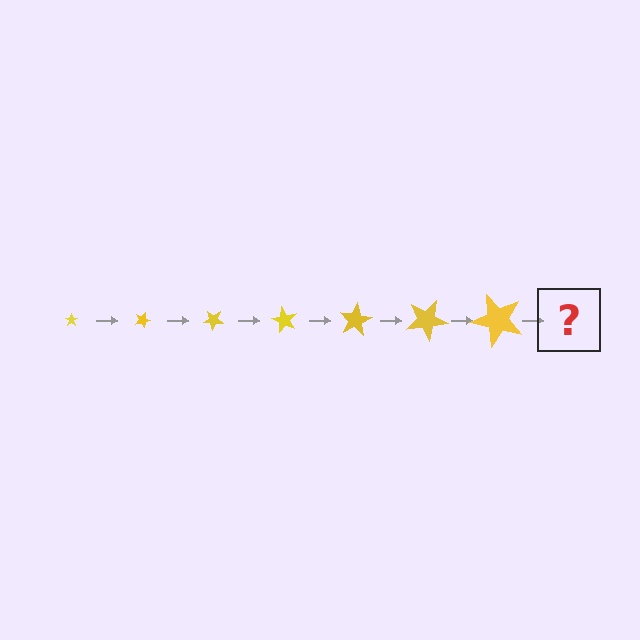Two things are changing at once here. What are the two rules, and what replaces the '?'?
The two rules are that the star grows larger each step and it rotates 20 degrees each step. The '?' should be a star, larger than the previous one and rotated 140 degrees from the start.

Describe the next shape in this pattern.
It should be a star, larger than the previous one and rotated 140 degrees from the start.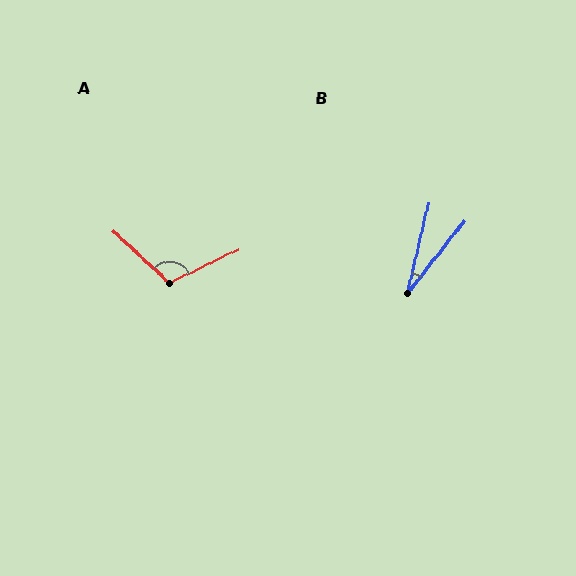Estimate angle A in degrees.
Approximately 111 degrees.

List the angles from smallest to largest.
B (26°), A (111°).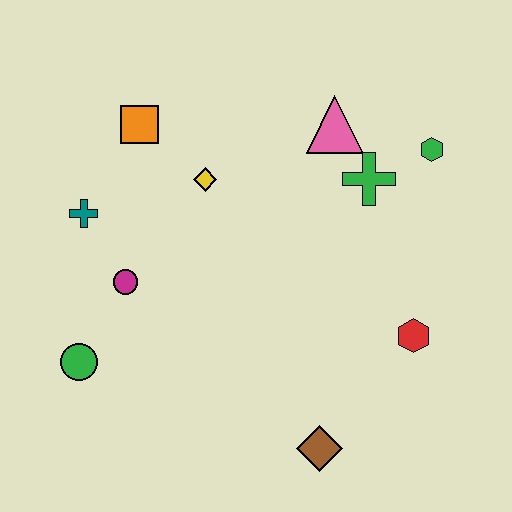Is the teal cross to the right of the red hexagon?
No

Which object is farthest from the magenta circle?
The green hexagon is farthest from the magenta circle.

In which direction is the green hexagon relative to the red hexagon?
The green hexagon is above the red hexagon.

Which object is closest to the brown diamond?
The red hexagon is closest to the brown diamond.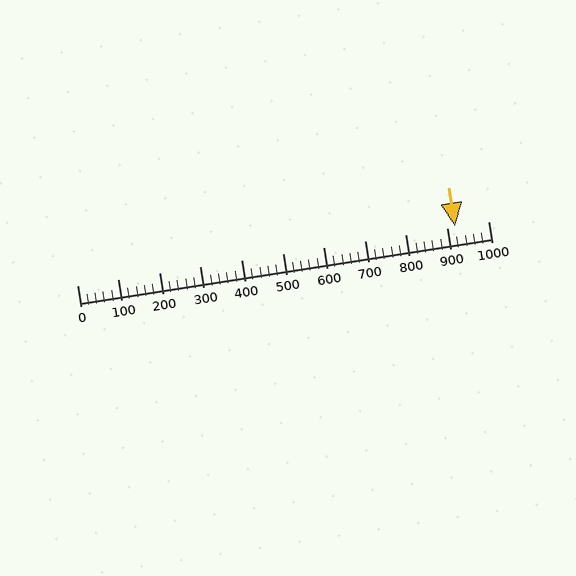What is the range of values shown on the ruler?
The ruler shows values from 0 to 1000.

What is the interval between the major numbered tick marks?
The major tick marks are spaced 100 units apart.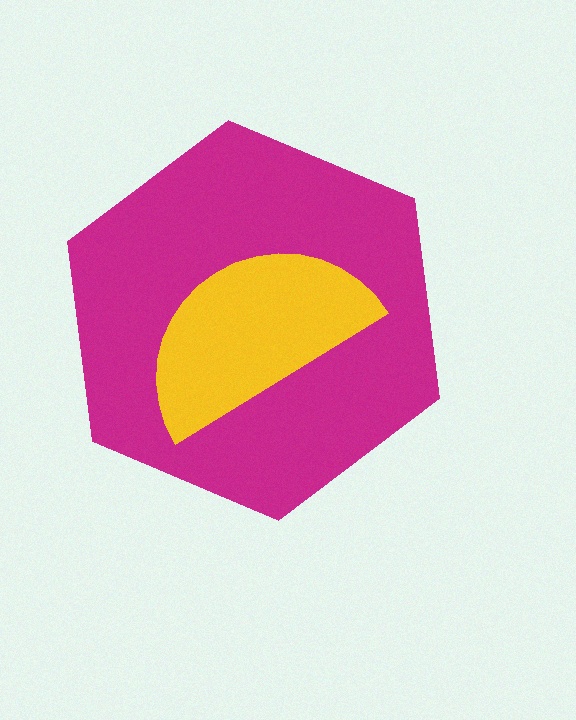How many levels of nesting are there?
2.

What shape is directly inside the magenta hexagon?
The yellow semicircle.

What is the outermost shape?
The magenta hexagon.